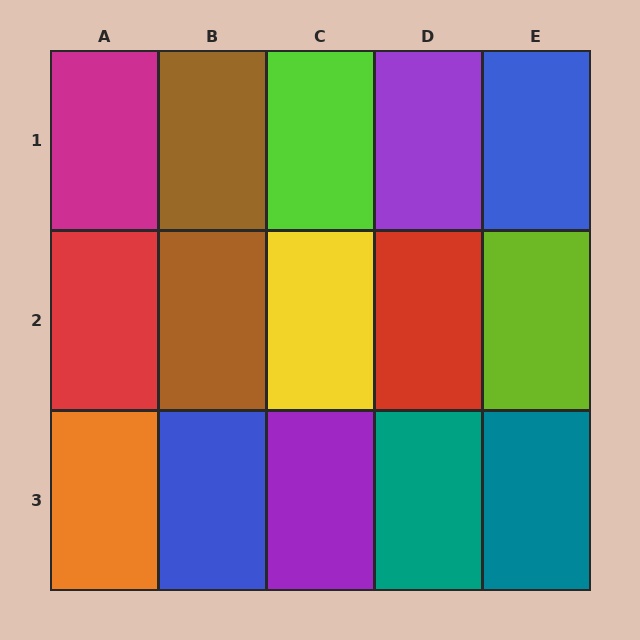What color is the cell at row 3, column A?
Orange.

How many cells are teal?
2 cells are teal.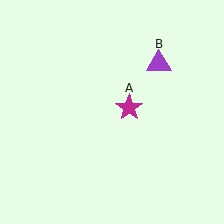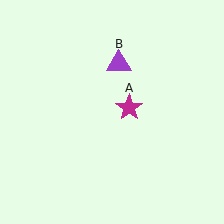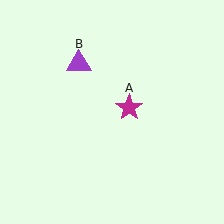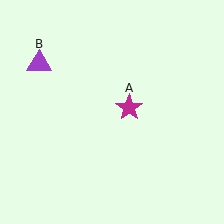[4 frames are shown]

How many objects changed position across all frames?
1 object changed position: purple triangle (object B).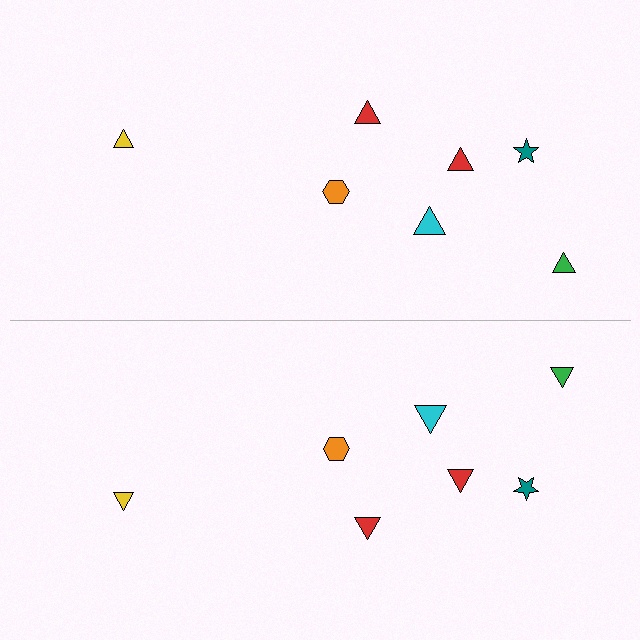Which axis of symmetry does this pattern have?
The pattern has a horizontal axis of symmetry running through the center of the image.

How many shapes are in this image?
There are 14 shapes in this image.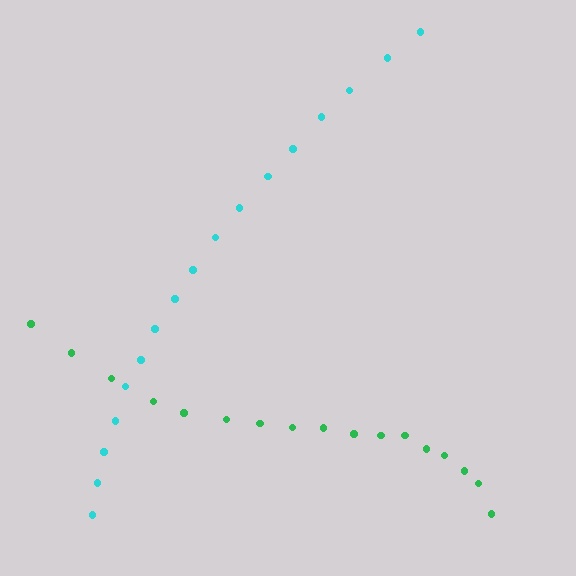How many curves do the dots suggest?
There are 2 distinct paths.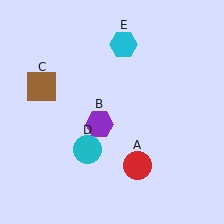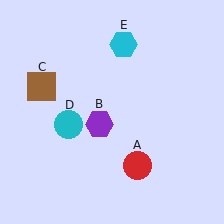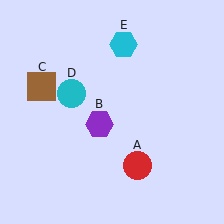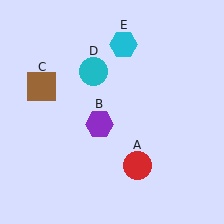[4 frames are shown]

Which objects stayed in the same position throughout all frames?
Red circle (object A) and purple hexagon (object B) and brown square (object C) and cyan hexagon (object E) remained stationary.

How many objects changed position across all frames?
1 object changed position: cyan circle (object D).